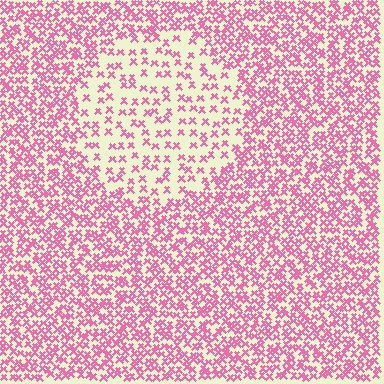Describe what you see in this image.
The image contains small pink elements arranged at two different densities. A circle-shaped region is visible where the elements are less densely packed than the surrounding area.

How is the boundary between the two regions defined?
The boundary is defined by a change in element density (approximately 2.3x ratio). All elements are the same color, size, and shape.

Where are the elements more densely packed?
The elements are more densely packed outside the circle boundary.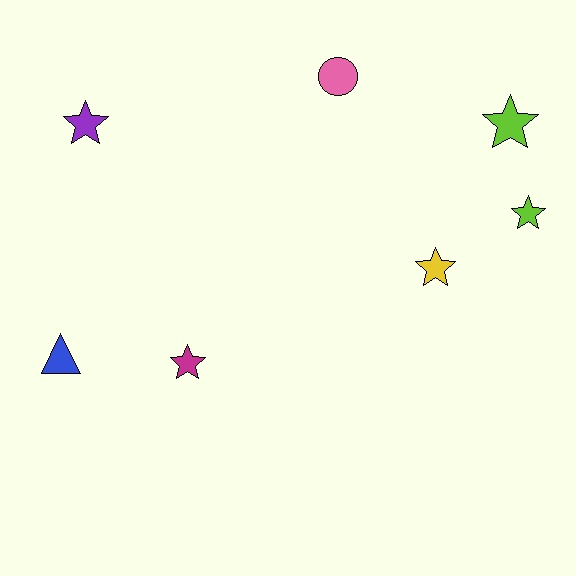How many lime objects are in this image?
There are 2 lime objects.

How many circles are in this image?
There is 1 circle.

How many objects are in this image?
There are 7 objects.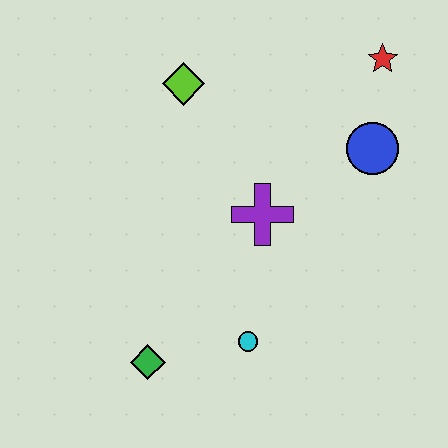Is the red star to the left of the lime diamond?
No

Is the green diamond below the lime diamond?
Yes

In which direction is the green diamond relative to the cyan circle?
The green diamond is to the left of the cyan circle.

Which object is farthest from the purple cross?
The red star is farthest from the purple cross.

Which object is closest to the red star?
The blue circle is closest to the red star.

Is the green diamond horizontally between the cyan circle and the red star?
No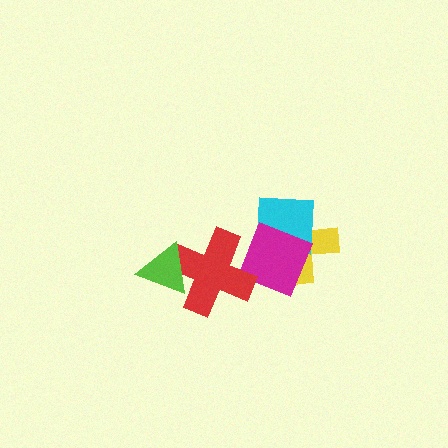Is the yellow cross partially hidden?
Yes, it is partially covered by another shape.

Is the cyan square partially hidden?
Yes, it is partially covered by another shape.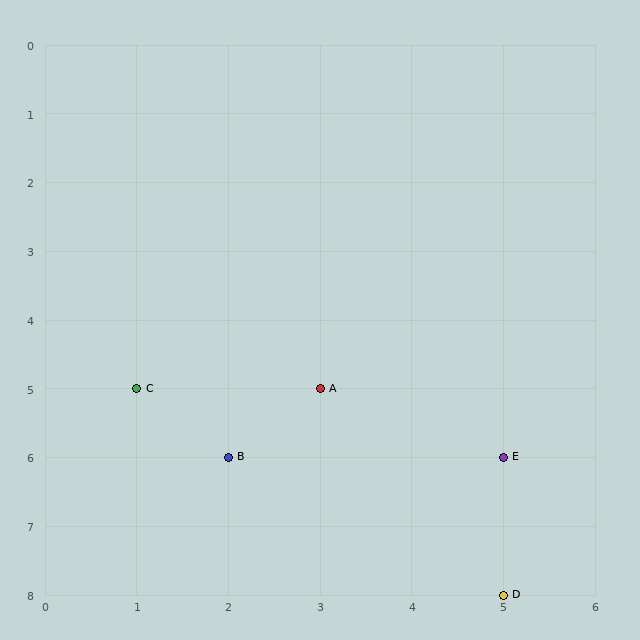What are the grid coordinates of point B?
Point B is at grid coordinates (2, 6).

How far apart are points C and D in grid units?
Points C and D are 4 columns and 3 rows apart (about 5.0 grid units diagonally).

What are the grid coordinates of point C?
Point C is at grid coordinates (1, 5).